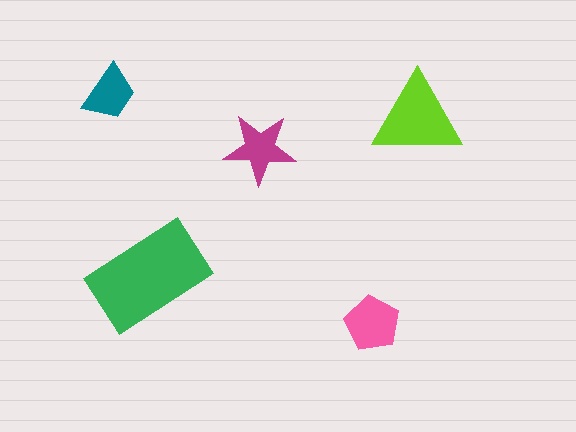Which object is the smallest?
The teal trapezoid.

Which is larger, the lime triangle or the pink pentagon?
The lime triangle.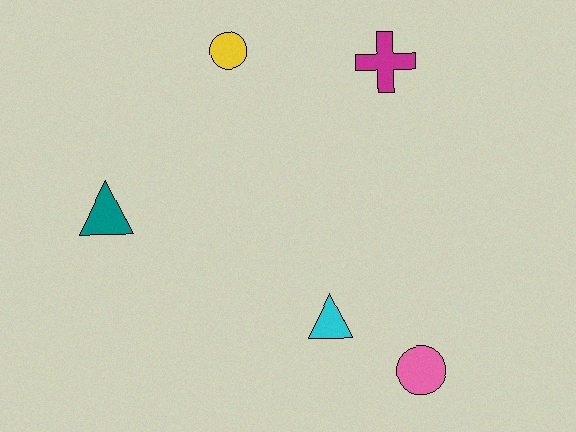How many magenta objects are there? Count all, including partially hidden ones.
There is 1 magenta object.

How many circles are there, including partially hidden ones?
There are 2 circles.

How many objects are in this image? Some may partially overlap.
There are 5 objects.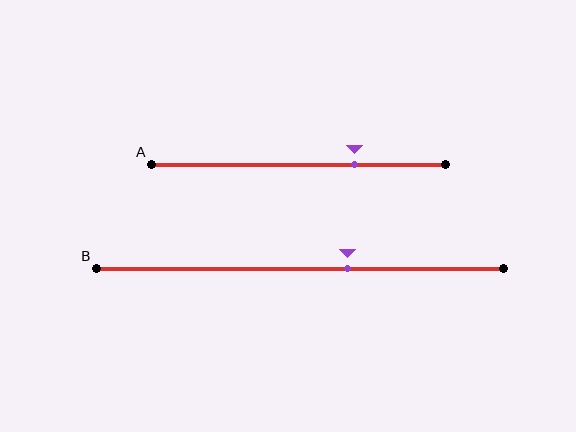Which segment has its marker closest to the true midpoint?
Segment B has its marker closest to the true midpoint.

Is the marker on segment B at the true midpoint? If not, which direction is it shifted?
No, the marker on segment B is shifted to the right by about 12% of the segment length.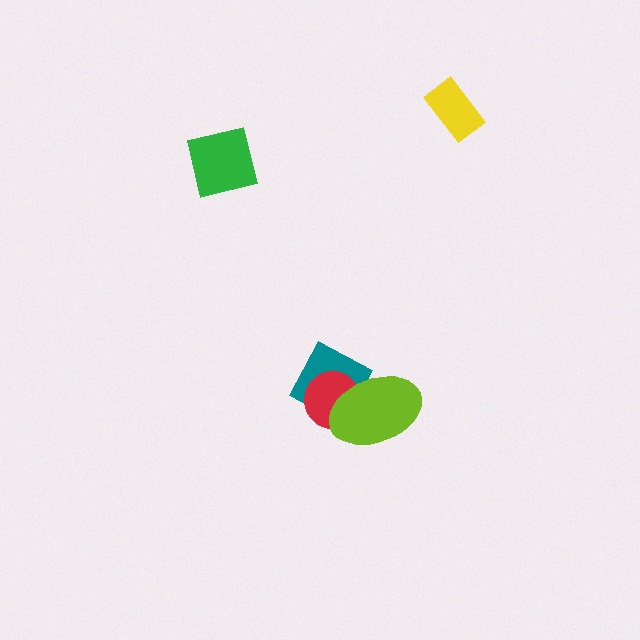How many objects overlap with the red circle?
2 objects overlap with the red circle.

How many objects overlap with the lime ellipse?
2 objects overlap with the lime ellipse.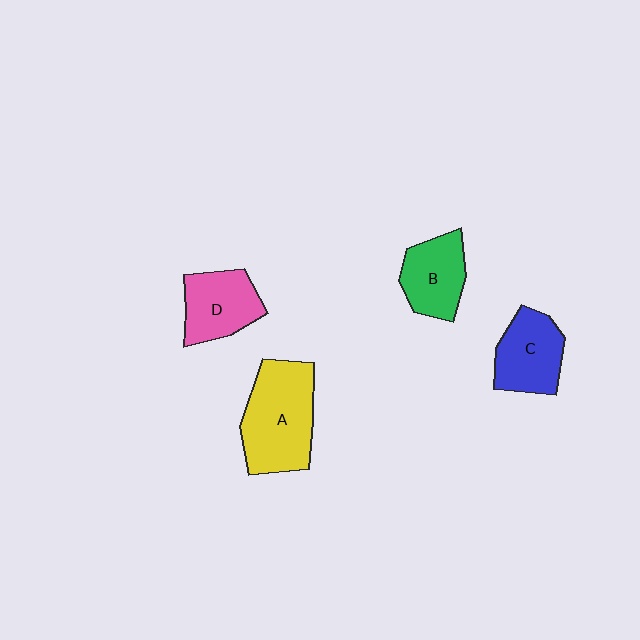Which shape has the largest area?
Shape A (yellow).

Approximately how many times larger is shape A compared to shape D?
Approximately 1.5 times.